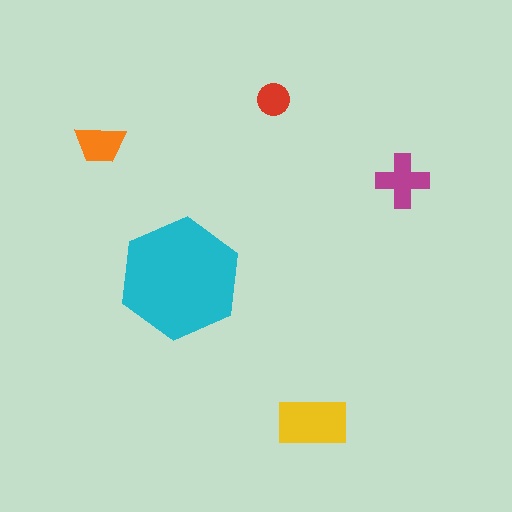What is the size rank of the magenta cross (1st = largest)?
3rd.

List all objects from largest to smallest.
The cyan hexagon, the yellow rectangle, the magenta cross, the orange trapezoid, the red circle.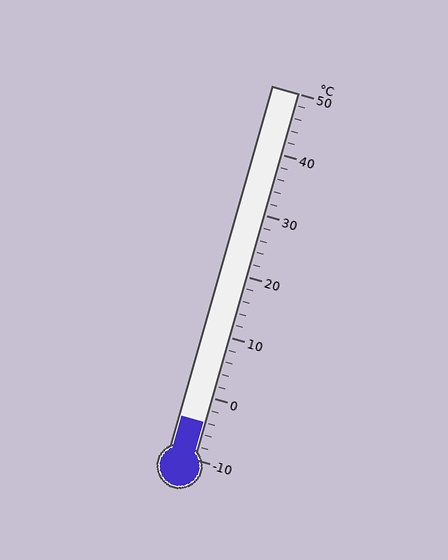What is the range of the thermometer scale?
The thermometer scale ranges from -10°C to 50°C.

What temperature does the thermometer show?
The thermometer shows approximately -4°C.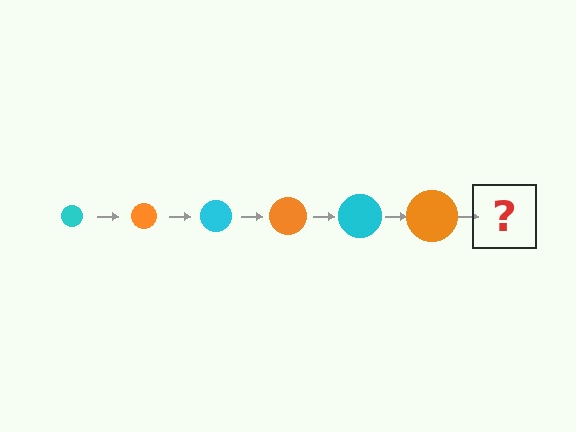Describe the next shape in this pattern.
It should be a cyan circle, larger than the previous one.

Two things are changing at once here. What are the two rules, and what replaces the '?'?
The two rules are that the circle grows larger each step and the color cycles through cyan and orange. The '?' should be a cyan circle, larger than the previous one.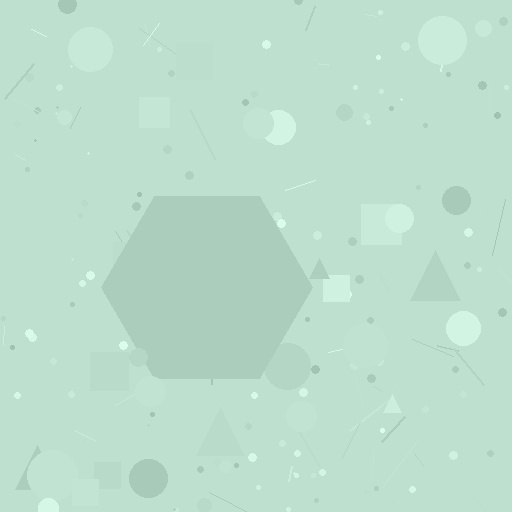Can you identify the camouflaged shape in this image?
The camouflaged shape is a hexagon.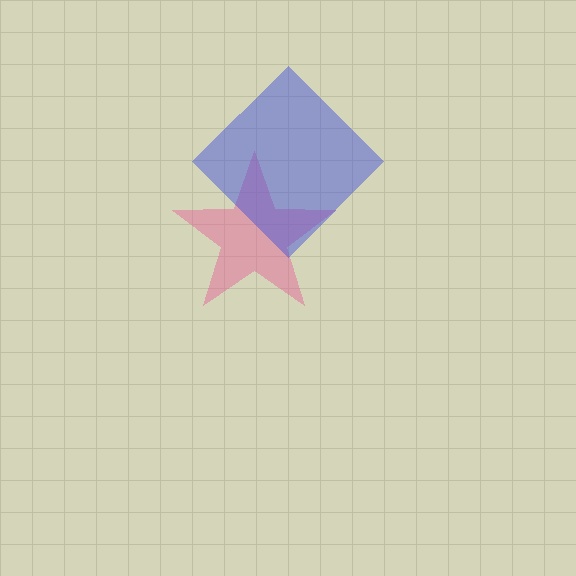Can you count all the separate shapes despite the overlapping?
Yes, there are 2 separate shapes.